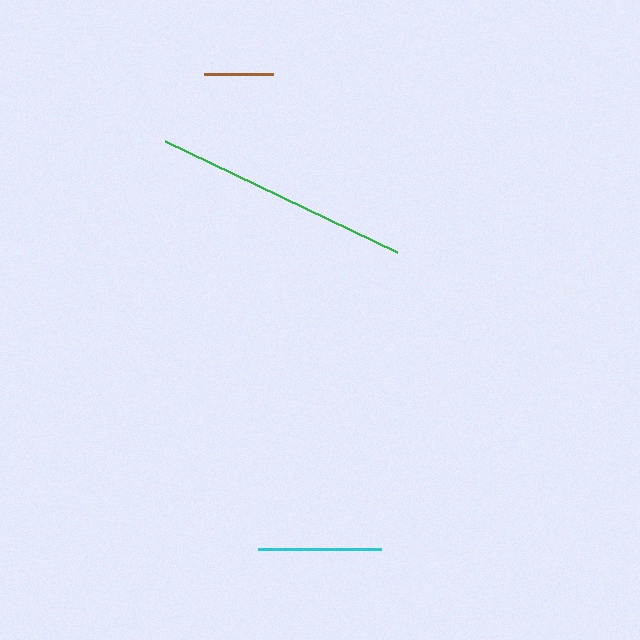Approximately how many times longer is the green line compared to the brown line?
The green line is approximately 3.7 times the length of the brown line.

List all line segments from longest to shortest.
From longest to shortest: green, cyan, brown.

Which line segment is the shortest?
The brown line is the shortest at approximately 69 pixels.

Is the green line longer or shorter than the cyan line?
The green line is longer than the cyan line.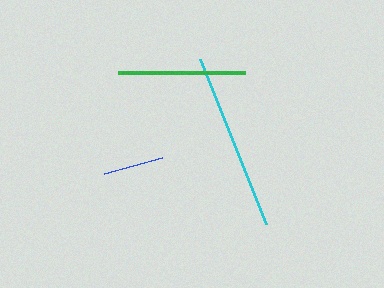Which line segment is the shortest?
The blue line is the shortest at approximately 60 pixels.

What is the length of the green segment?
The green segment is approximately 127 pixels long.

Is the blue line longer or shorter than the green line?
The green line is longer than the blue line.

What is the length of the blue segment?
The blue segment is approximately 60 pixels long.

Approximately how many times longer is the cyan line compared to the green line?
The cyan line is approximately 1.4 times the length of the green line.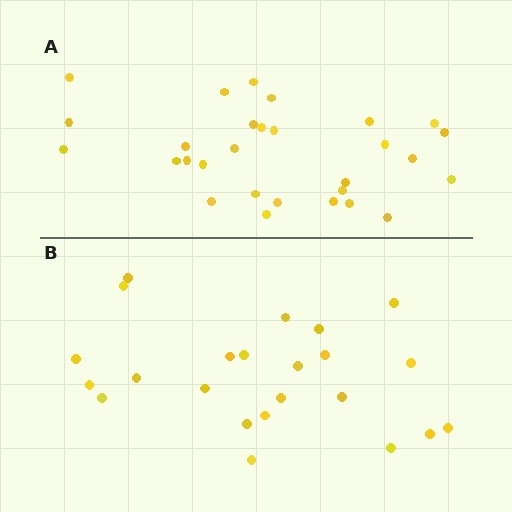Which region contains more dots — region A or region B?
Region A (the top region) has more dots.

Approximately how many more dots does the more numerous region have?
Region A has about 6 more dots than region B.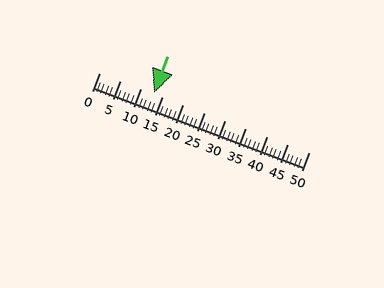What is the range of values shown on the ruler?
The ruler shows values from 0 to 50.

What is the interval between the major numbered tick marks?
The major tick marks are spaced 5 units apart.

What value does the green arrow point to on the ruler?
The green arrow points to approximately 13.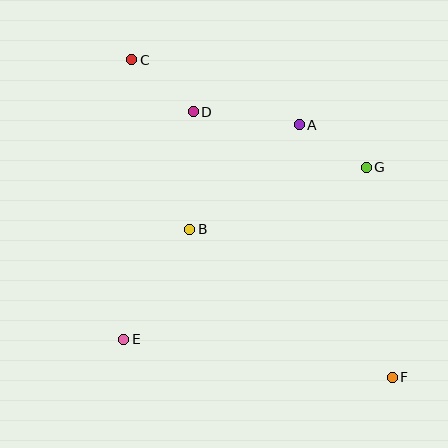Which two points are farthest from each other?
Points C and F are farthest from each other.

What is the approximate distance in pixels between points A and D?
The distance between A and D is approximately 106 pixels.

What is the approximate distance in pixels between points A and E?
The distance between A and E is approximately 277 pixels.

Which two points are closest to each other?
Points A and G are closest to each other.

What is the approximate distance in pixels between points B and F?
The distance between B and F is approximately 251 pixels.